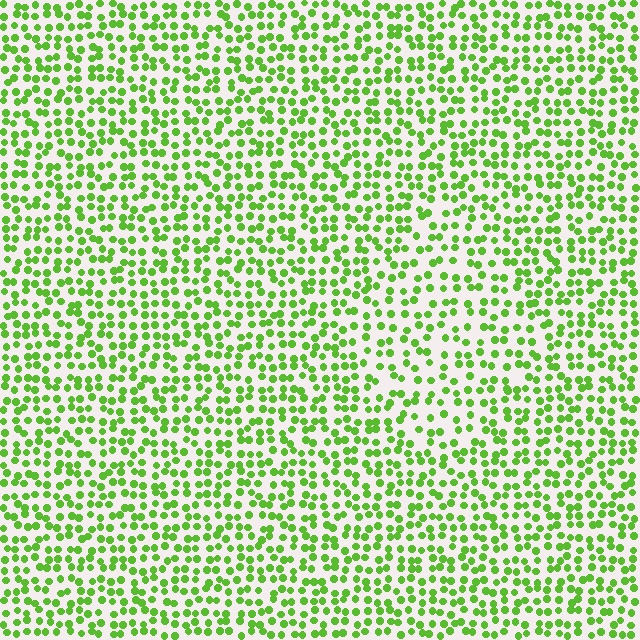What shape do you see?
I see a diamond.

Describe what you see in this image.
The image contains small lime elements arranged at two different densities. A diamond-shaped region is visible where the elements are less densely packed than the surrounding area.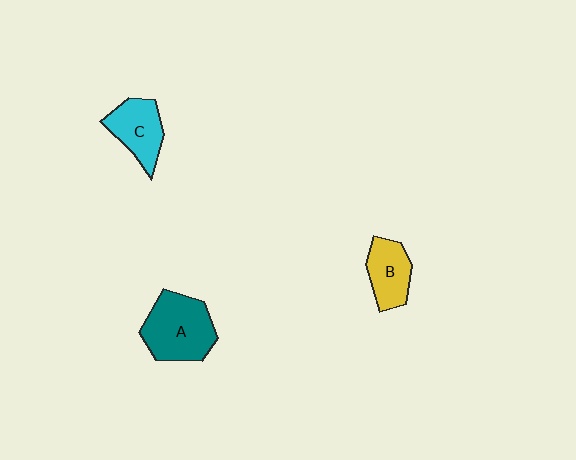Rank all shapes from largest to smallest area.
From largest to smallest: A (teal), C (cyan), B (yellow).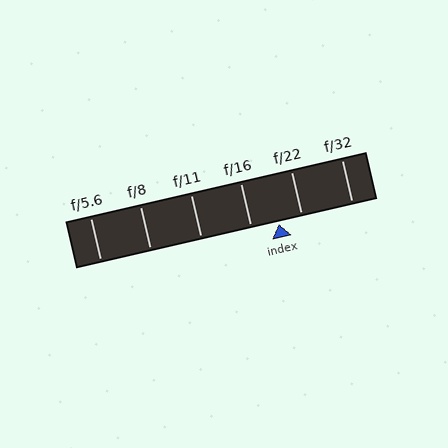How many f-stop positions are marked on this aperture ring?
There are 6 f-stop positions marked.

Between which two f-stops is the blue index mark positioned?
The index mark is between f/16 and f/22.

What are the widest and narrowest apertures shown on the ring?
The widest aperture shown is f/5.6 and the narrowest is f/32.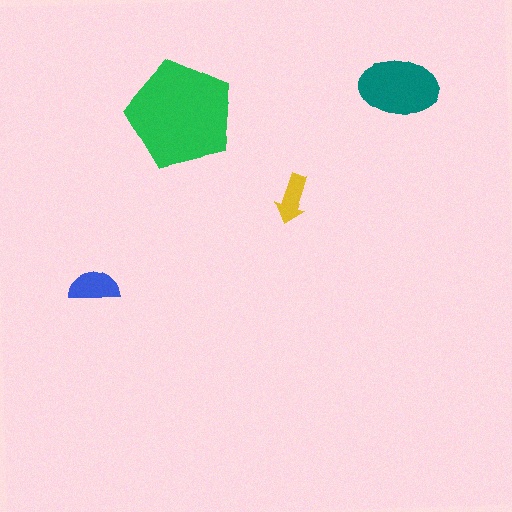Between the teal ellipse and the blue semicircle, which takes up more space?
The teal ellipse.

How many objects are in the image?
There are 4 objects in the image.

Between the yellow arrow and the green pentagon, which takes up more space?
The green pentagon.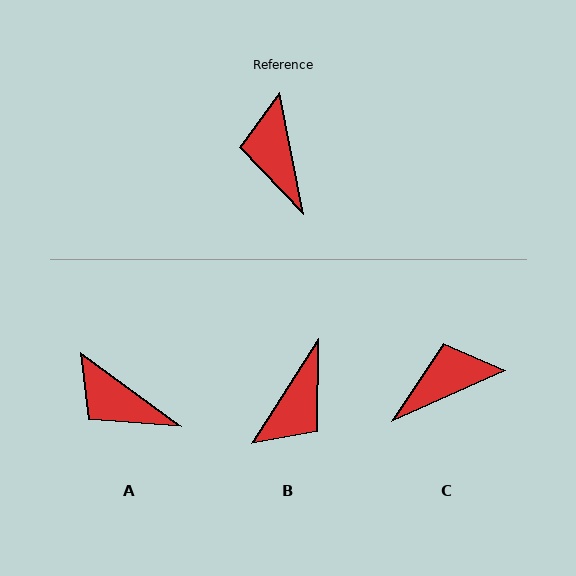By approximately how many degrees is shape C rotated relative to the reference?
Approximately 78 degrees clockwise.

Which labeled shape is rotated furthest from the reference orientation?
B, about 136 degrees away.